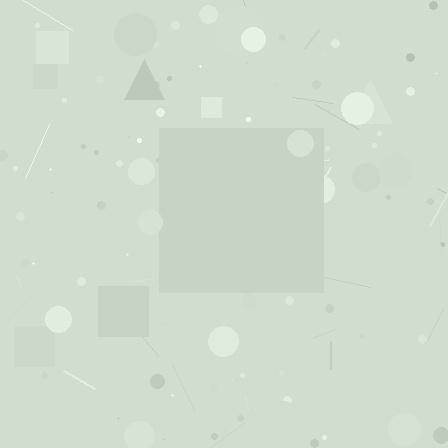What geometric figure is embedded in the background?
A square is embedded in the background.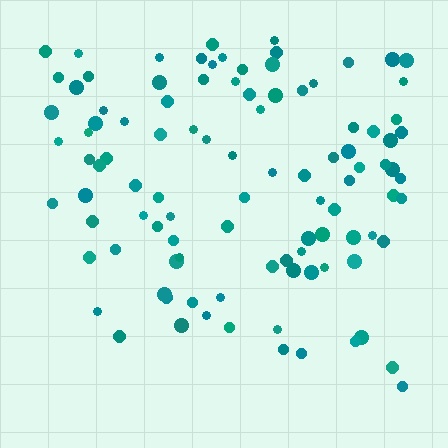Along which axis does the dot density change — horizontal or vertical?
Vertical.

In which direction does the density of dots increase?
From bottom to top, with the top side densest.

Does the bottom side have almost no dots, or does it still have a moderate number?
Still a moderate number, just noticeably fewer than the top.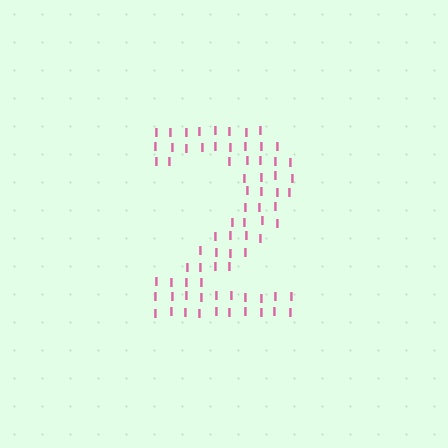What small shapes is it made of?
It is made of small letter I's.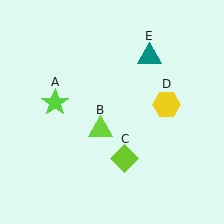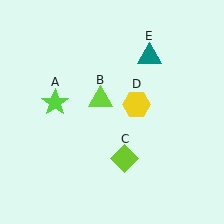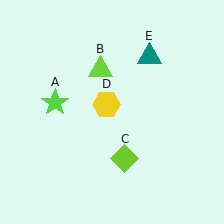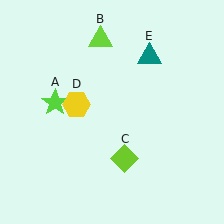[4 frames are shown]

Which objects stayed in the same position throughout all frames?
Lime star (object A) and lime diamond (object C) and teal triangle (object E) remained stationary.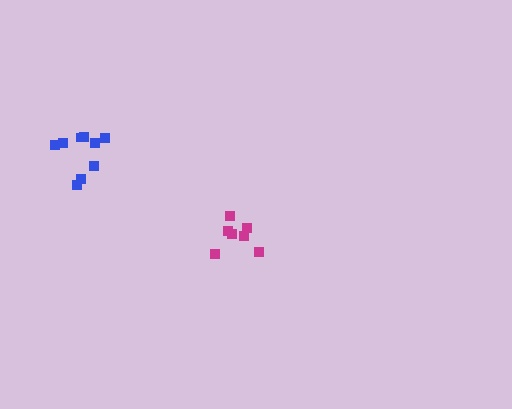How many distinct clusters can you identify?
There are 2 distinct clusters.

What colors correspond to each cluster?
The clusters are colored: blue, magenta.